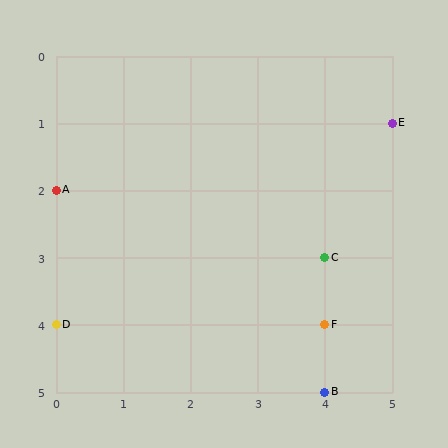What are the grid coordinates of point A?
Point A is at grid coordinates (0, 2).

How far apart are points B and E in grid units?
Points B and E are 1 column and 4 rows apart (about 4.1 grid units diagonally).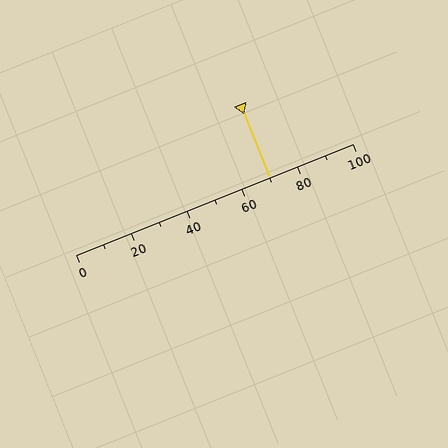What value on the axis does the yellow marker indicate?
The marker indicates approximately 70.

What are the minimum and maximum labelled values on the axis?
The axis runs from 0 to 100.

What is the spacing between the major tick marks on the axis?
The major ticks are spaced 20 apart.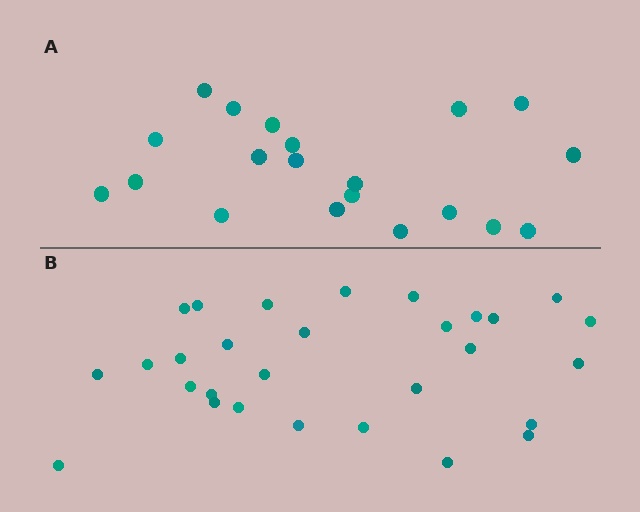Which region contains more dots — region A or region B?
Region B (the bottom region) has more dots.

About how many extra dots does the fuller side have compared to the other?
Region B has roughly 8 or so more dots than region A.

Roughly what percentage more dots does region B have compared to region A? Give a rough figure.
About 45% more.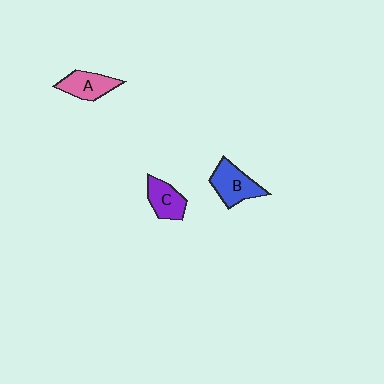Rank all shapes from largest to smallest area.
From largest to smallest: B (blue), A (pink), C (purple).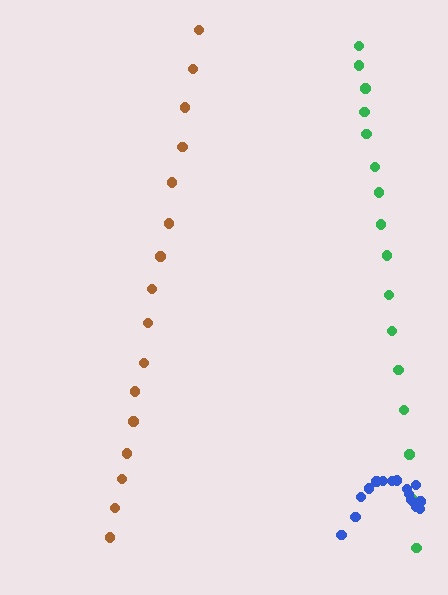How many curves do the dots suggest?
There are 3 distinct paths.